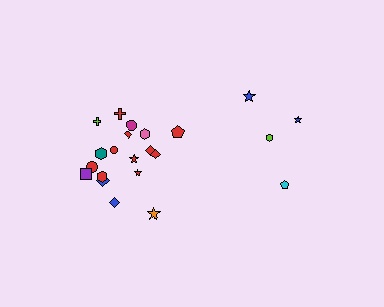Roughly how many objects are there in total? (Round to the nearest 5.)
Roughly 20 objects in total.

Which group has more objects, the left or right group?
The left group.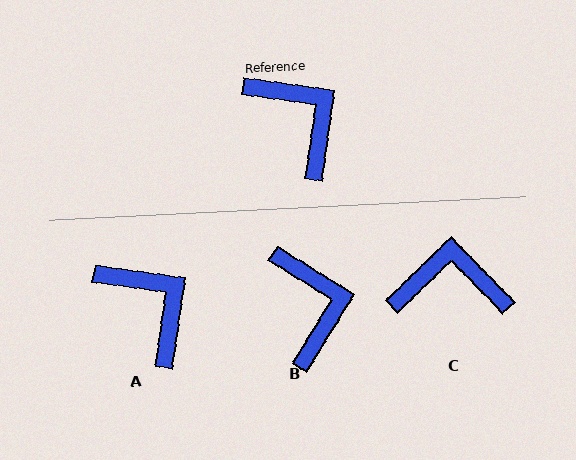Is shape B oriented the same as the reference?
No, it is off by about 23 degrees.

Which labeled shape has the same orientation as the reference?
A.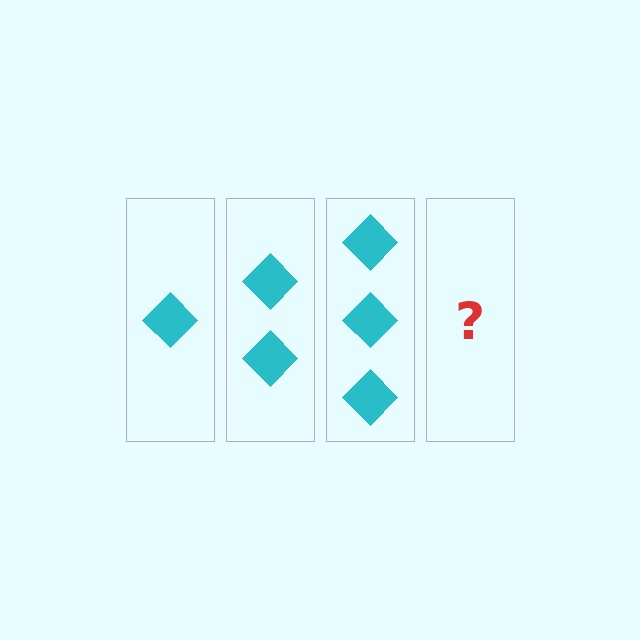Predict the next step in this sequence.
The next step is 4 diamonds.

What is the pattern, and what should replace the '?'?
The pattern is that each step adds one more diamond. The '?' should be 4 diamonds.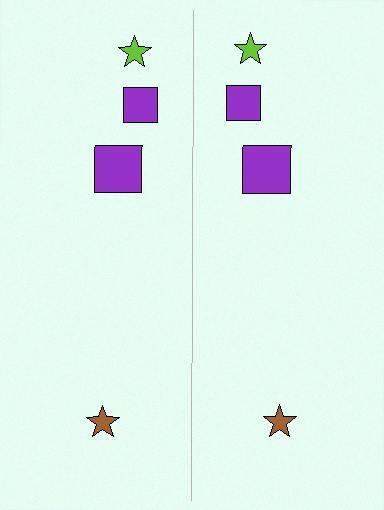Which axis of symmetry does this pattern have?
The pattern has a vertical axis of symmetry running through the center of the image.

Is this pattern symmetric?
Yes, this pattern has bilateral (reflection) symmetry.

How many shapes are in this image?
There are 8 shapes in this image.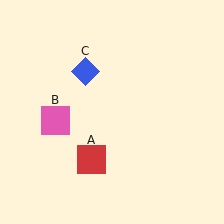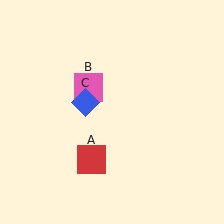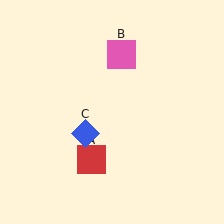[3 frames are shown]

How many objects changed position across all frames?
2 objects changed position: pink square (object B), blue diamond (object C).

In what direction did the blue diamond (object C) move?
The blue diamond (object C) moved down.